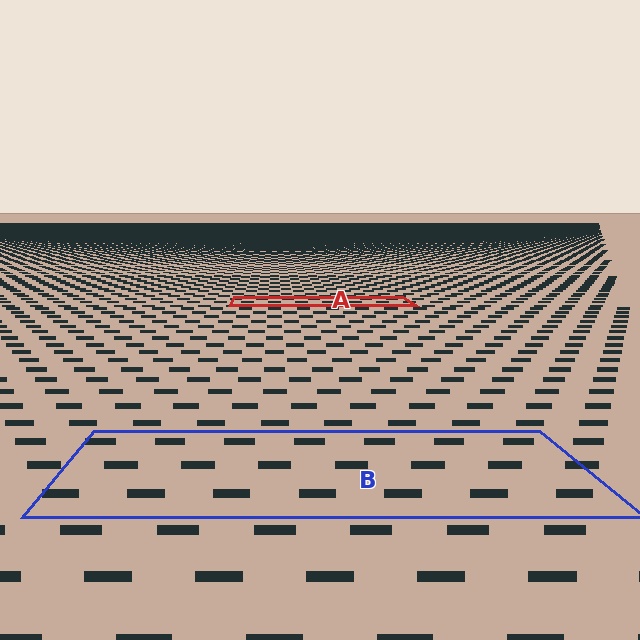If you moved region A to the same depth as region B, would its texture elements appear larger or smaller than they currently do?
They would appear larger. At a closer depth, the same texture elements are projected at a bigger on-screen size.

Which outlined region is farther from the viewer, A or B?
Region A is farther from the viewer — the texture elements inside it appear smaller and more densely packed.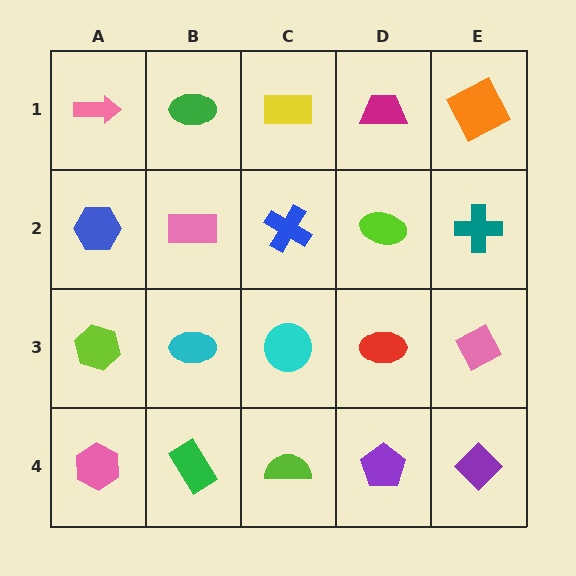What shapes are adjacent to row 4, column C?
A cyan circle (row 3, column C), a green rectangle (row 4, column B), a purple pentagon (row 4, column D).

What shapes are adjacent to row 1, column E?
A teal cross (row 2, column E), a magenta trapezoid (row 1, column D).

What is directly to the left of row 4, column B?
A pink hexagon.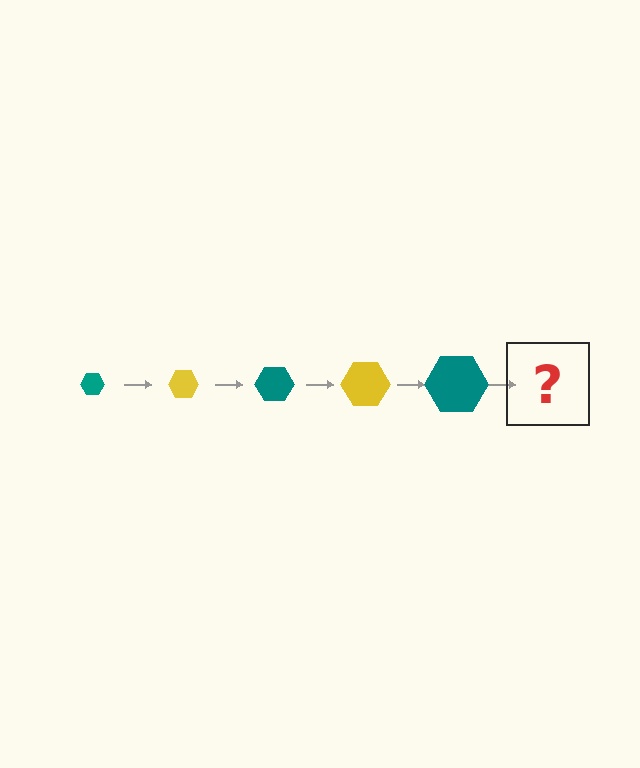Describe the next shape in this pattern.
It should be a yellow hexagon, larger than the previous one.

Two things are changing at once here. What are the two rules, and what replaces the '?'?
The two rules are that the hexagon grows larger each step and the color cycles through teal and yellow. The '?' should be a yellow hexagon, larger than the previous one.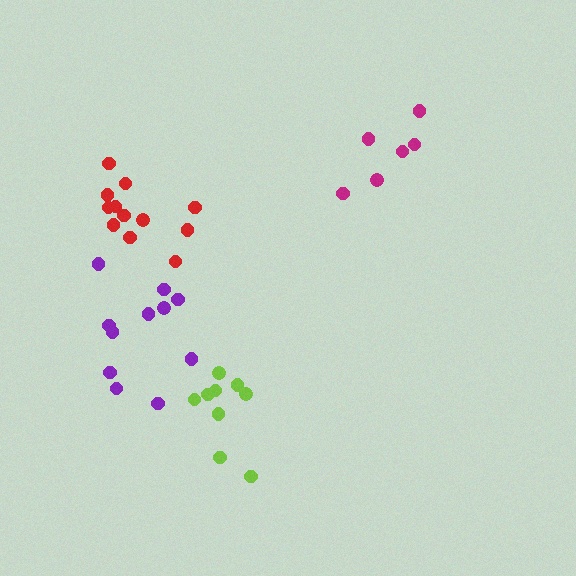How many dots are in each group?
Group 1: 9 dots, Group 2: 6 dots, Group 3: 11 dots, Group 4: 12 dots (38 total).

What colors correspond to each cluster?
The clusters are colored: lime, magenta, purple, red.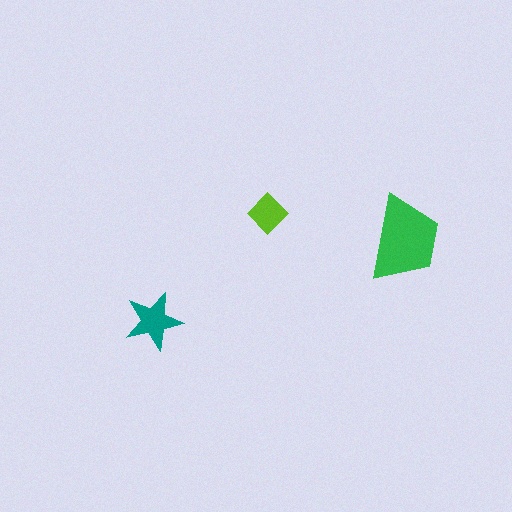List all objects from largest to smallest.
The green trapezoid, the teal star, the lime diamond.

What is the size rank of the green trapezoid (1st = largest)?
1st.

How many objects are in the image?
There are 3 objects in the image.